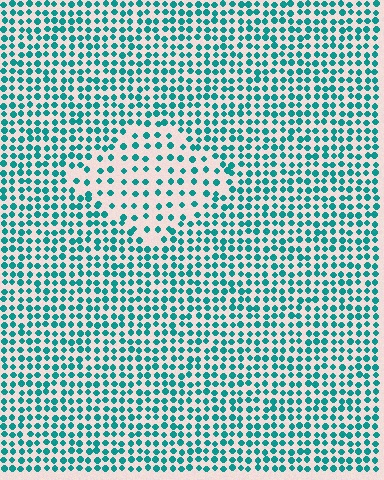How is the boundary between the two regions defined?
The boundary is defined by a change in element density (approximately 1.9x ratio). All elements are the same color, size, and shape.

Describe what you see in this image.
The image contains small teal elements arranged at two different densities. A diamond-shaped region is visible where the elements are less densely packed than the surrounding area.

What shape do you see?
I see a diamond.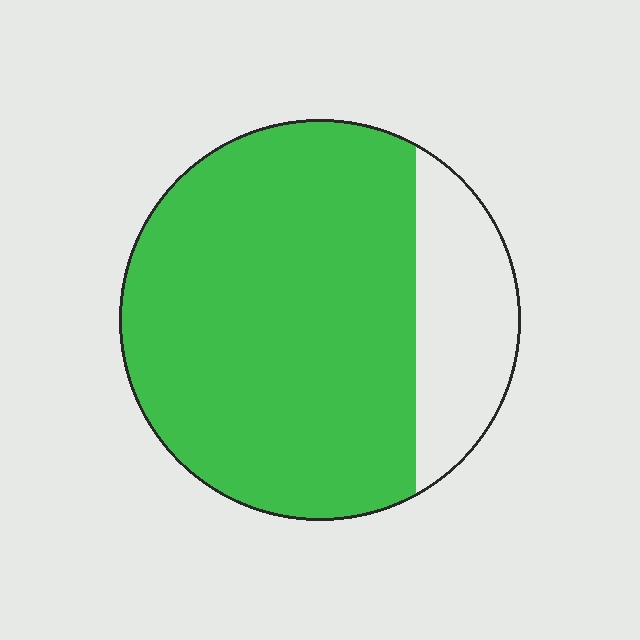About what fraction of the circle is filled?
About four fifths (4/5).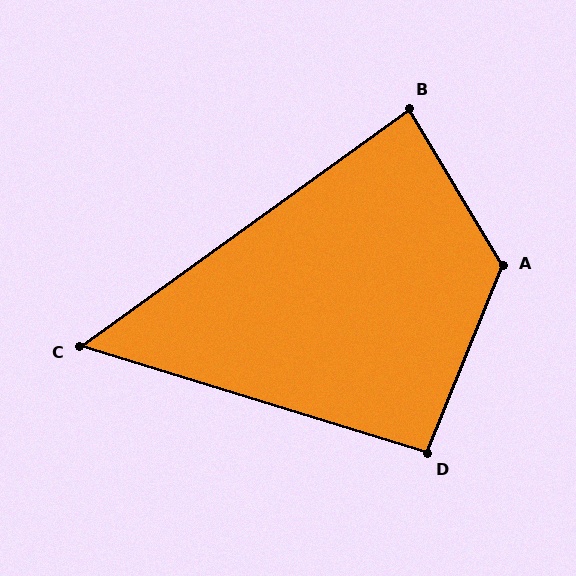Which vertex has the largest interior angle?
A, at approximately 127 degrees.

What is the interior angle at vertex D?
Approximately 95 degrees (approximately right).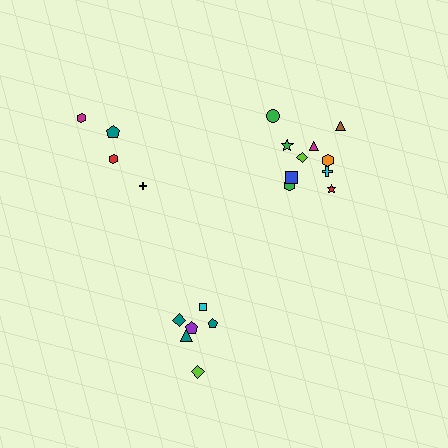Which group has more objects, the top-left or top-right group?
The top-right group.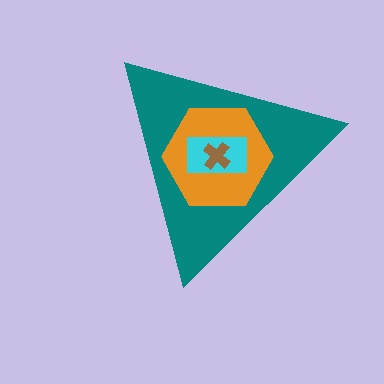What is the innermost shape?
The brown cross.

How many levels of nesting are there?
4.